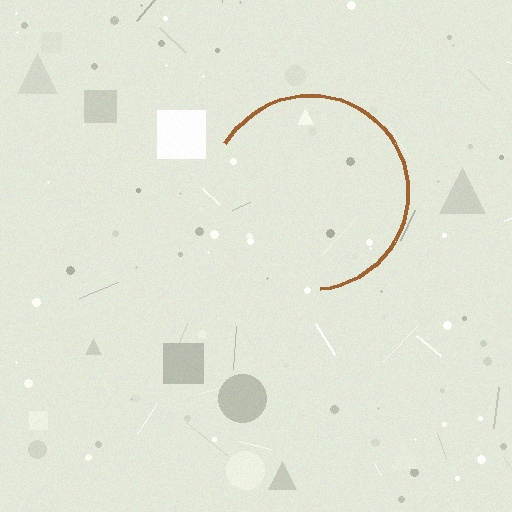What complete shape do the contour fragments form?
The contour fragments form a circle.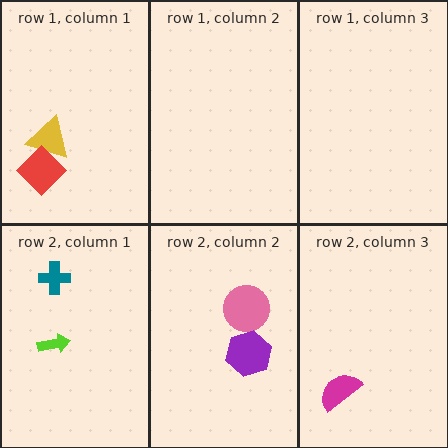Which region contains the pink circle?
The row 2, column 2 region.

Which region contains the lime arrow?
The row 2, column 1 region.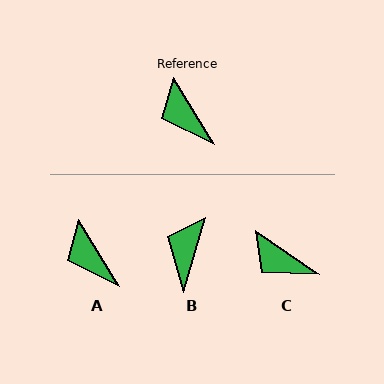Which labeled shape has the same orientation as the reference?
A.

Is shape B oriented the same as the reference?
No, it is off by about 48 degrees.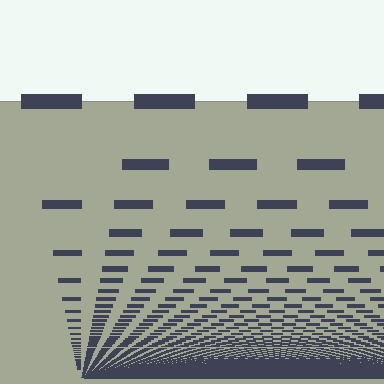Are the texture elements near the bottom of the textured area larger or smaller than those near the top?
Smaller. The gradient is inverted — elements near the bottom are smaller and denser.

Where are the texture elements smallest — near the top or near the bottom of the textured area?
Near the bottom.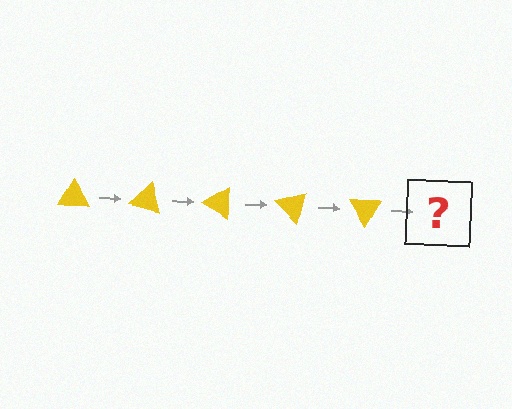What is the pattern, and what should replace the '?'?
The pattern is that the triangle rotates 15 degrees each step. The '?' should be a yellow triangle rotated 75 degrees.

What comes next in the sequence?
The next element should be a yellow triangle rotated 75 degrees.